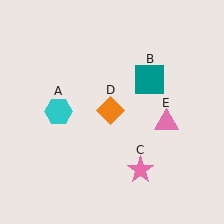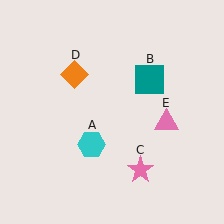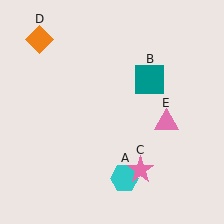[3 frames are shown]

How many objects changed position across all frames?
2 objects changed position: cyan hexagon (object A), orange diamond (object D).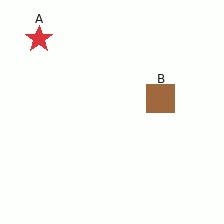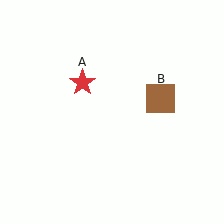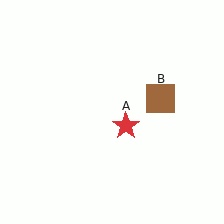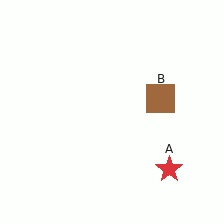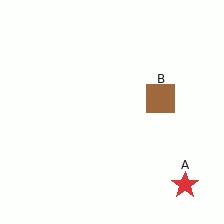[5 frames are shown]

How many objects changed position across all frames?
1 object changed position: red star (object A).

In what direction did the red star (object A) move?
The red star (object A) moved down and to the right.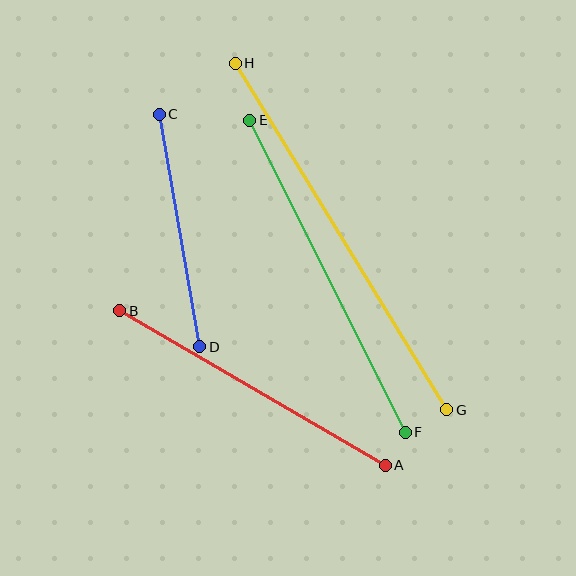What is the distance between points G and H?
The distance is approximately 406 pixels.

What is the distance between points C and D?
The distance is approximately 236 pixels.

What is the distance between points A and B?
The distance is approximately 308 pixels.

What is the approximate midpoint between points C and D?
The midpoint is at approximately (179, 231) pixels.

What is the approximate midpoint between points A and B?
The midpoint is at approximately (252, 388) pixels.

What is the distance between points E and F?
The distance is approximately 348 pixels.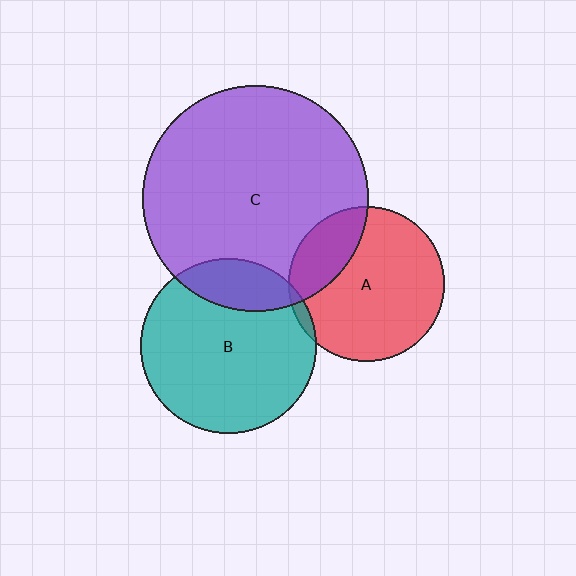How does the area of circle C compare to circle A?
Approximately 2.1 times.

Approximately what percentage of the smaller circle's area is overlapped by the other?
Approximately 25%.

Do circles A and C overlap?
Yes.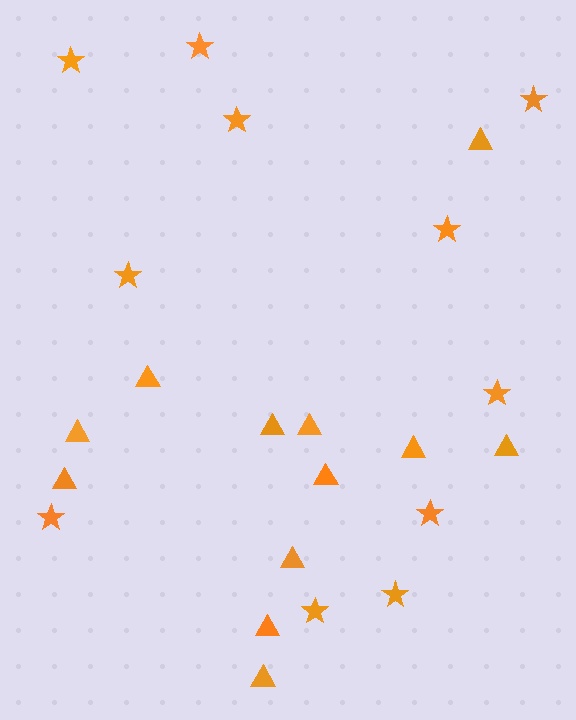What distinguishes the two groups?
There are 2 groups: one group of triangles (12) and one group of stars (11).